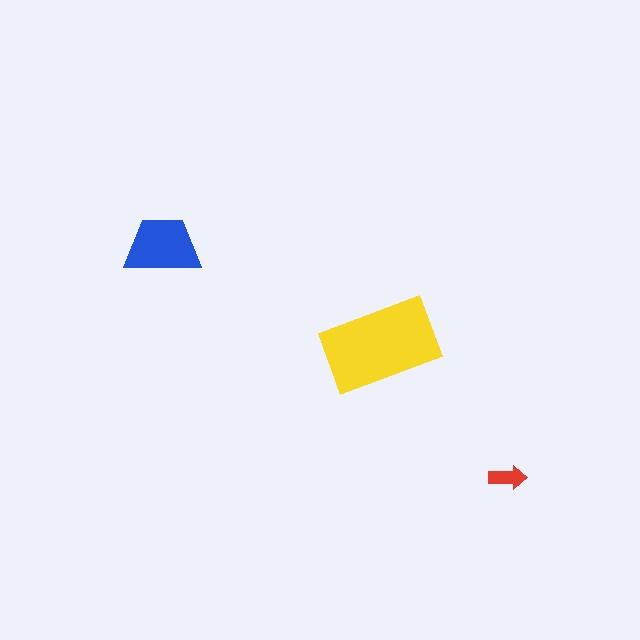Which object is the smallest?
The red arrow.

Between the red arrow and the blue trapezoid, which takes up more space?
The blue trapezoid.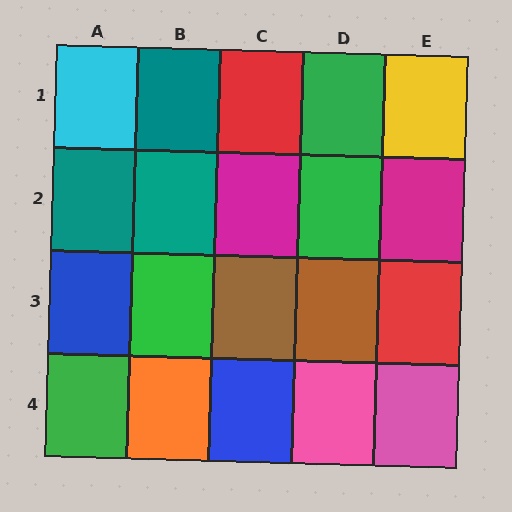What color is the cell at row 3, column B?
Green.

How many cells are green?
4 cells are green.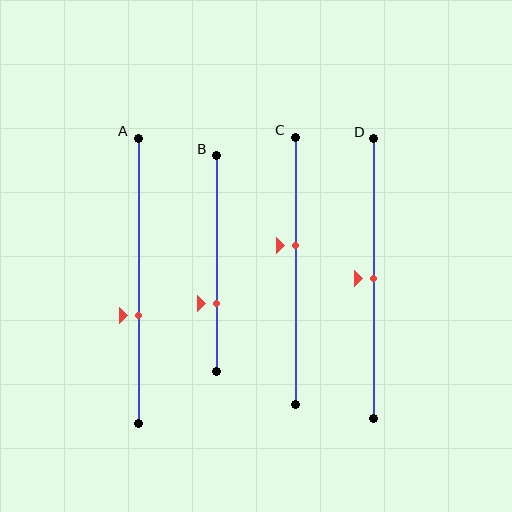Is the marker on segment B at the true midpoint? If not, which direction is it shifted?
No, the marker on segment B is shifted downward by about 18% of the segment length.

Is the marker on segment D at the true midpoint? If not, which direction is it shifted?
Yes, the marker on segment D is at the true midpoint.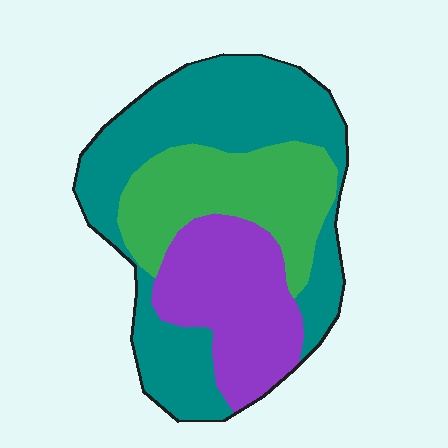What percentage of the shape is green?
Green covers roughly 25% of the shape.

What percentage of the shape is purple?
Purple takes up about one quarter (1/4) of the shape.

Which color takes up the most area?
Teal, at roughly 50%.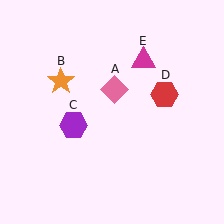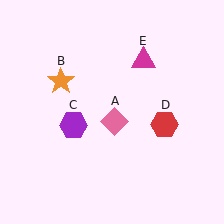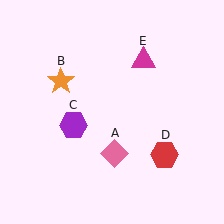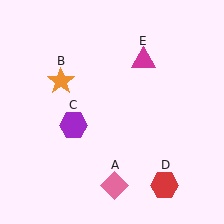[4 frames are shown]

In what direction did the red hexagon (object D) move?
The red hexagon (object D) moved down.